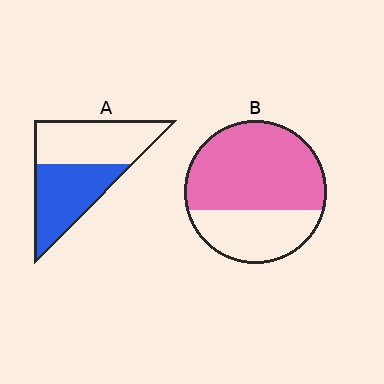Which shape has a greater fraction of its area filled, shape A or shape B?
Shape B.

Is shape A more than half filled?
Roughly half.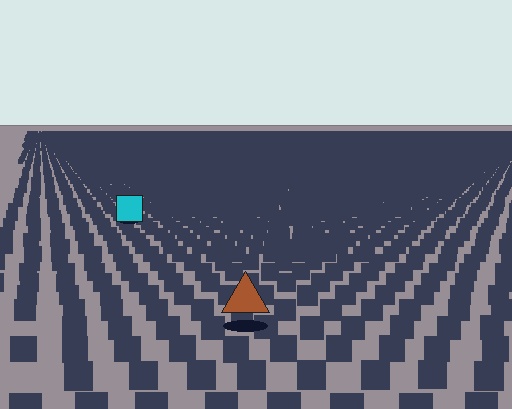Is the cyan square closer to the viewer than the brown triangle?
No. The brown triangle is closer — you can tell from the texture gradient: the ground texture is coarser near it.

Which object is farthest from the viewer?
The cyan square is farthest from the viewer. It appears smaller and the ground texture around it is denser.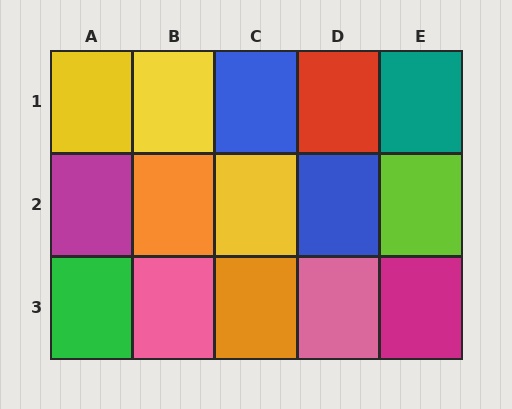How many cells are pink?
2 cells are pink.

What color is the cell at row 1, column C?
Blue.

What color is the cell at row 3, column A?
Green.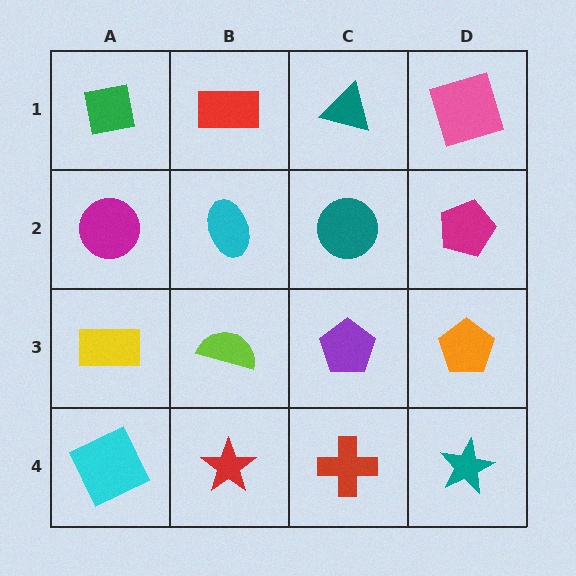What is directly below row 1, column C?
A teal circle.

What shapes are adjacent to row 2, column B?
A red rectangle (row 1, column B), a lime semicircle (row 3, column B), a magenta circle (row 2, column A), a teal circle (row 2, column C).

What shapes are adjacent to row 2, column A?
A green square (row 1, column A), a yellow rectangle (row 3, column A), a cyan ellipse (row 2, column B).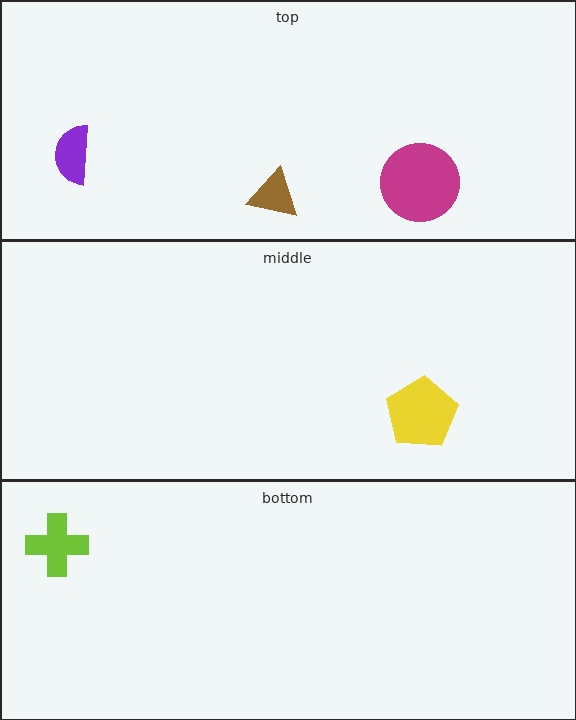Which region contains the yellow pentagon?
The middle region.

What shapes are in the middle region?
The yellow pentagon.